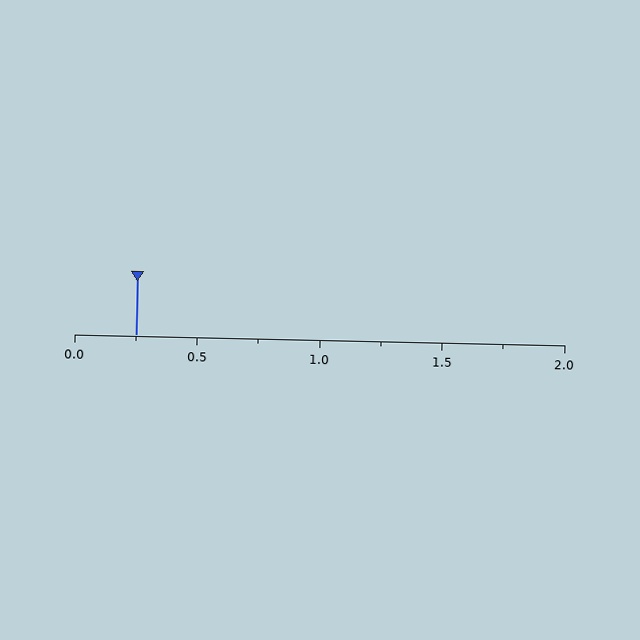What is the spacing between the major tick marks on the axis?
The major ticks are spaced 0.5 apart.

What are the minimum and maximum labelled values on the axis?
The axis runs from 0.0 to 2.0.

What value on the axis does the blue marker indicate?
The marker indicates approximately 0.25.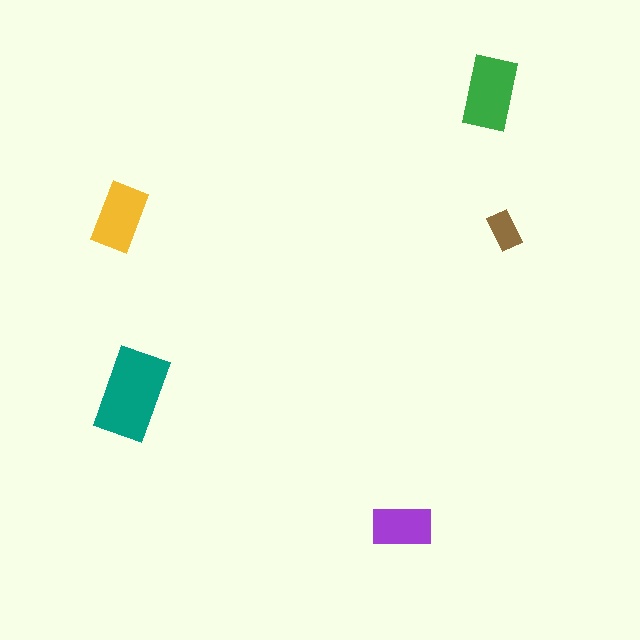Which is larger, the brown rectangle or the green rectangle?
The green one.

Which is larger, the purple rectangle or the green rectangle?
The green one.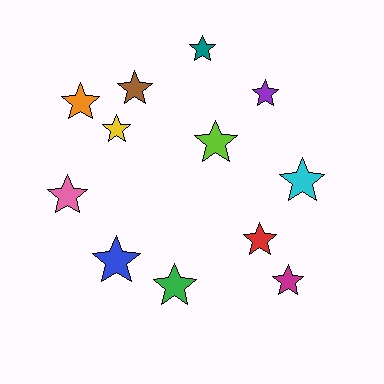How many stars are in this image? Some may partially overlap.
There are 12 stars.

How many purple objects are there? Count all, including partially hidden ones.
There is 1 purple object.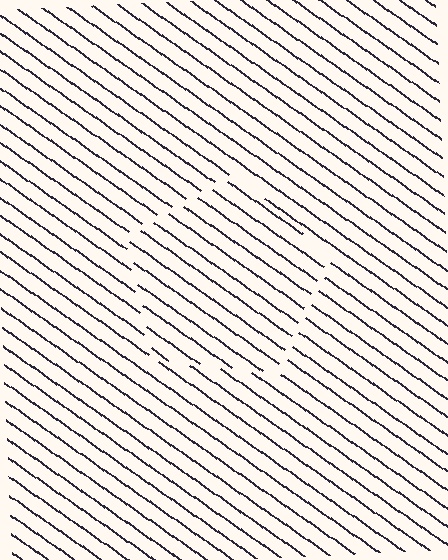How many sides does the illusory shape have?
5 sides — the line-ends trace a pentagon.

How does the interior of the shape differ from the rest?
The interior of the shape contains the same grating, shifted by half a period — the contour is defined by the phase discontinuity where line-ends from the inner and outer gratings abut.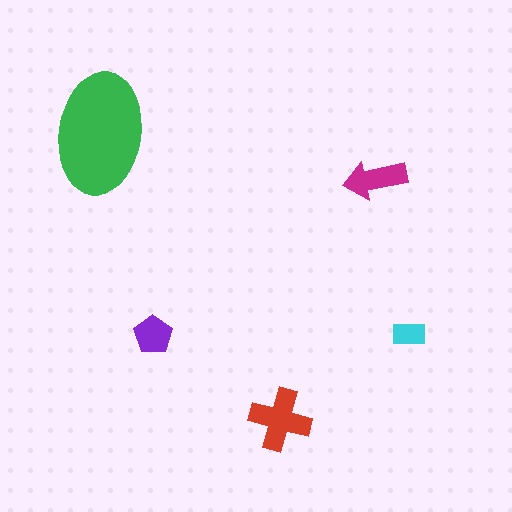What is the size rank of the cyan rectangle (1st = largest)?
5th.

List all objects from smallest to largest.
The cyan rectangle, the purple pentagon, the magenta arrow, the red cross, the green ellipse.